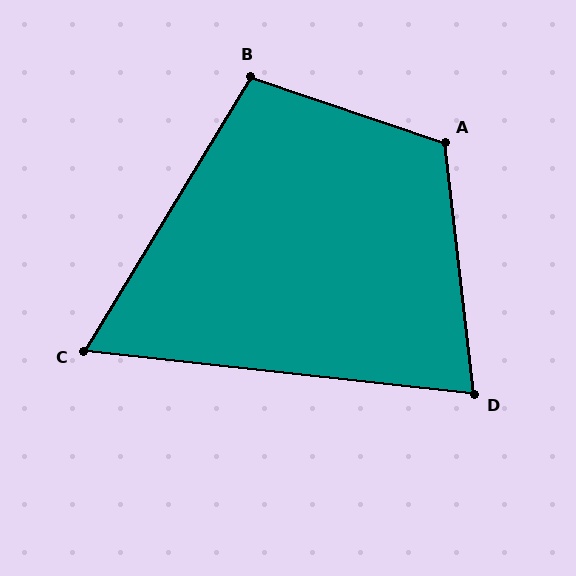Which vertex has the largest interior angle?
A, at approximately 115 degrees.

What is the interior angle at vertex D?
Approximately 77 degrees (acute).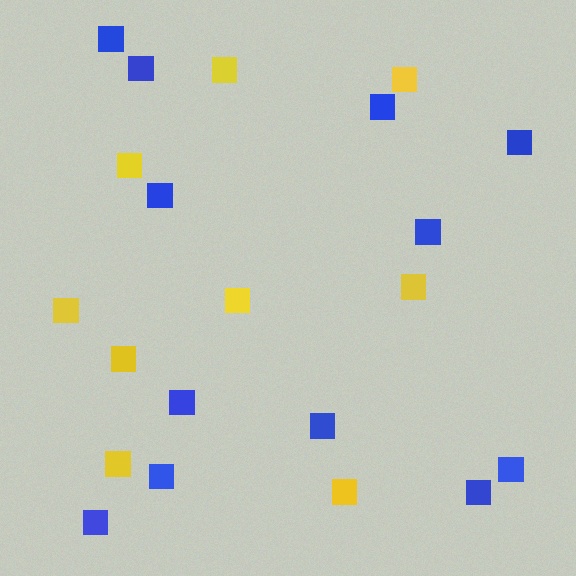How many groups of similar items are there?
There are 2 groups: one group of yellow squares (9) and one group of blue squares (12).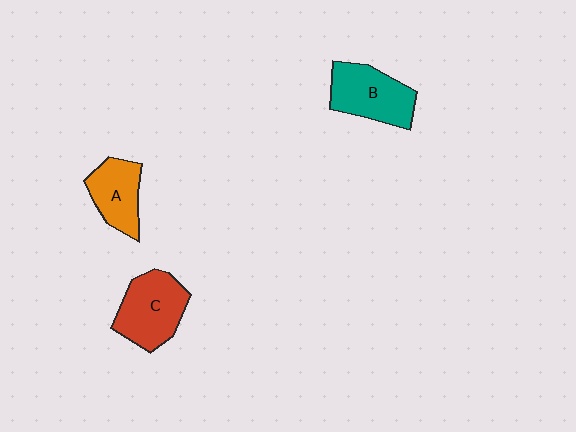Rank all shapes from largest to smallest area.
From largest to smallest: C (red), B (teal), A (orange).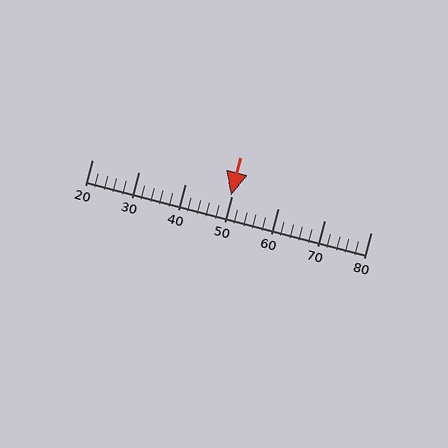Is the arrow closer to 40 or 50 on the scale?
The arrow is closer to 50.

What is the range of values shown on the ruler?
The ruler shows values from 20 to 80.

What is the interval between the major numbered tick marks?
The major tick marks are spaced 10 units apart.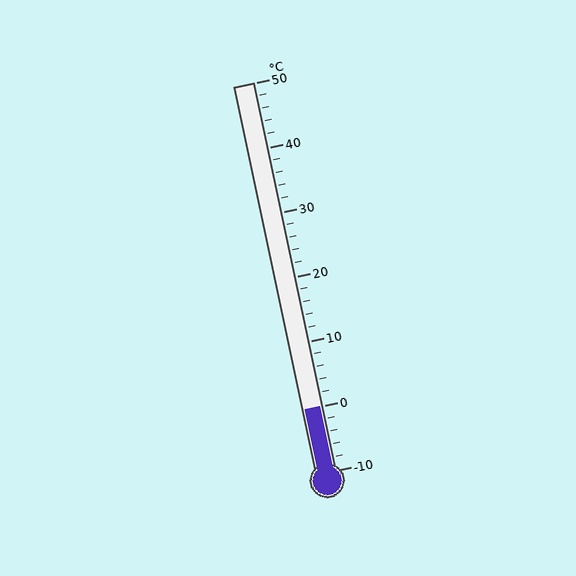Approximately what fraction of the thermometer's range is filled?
The thermometer is filled to approximately 15% of its range.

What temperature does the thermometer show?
The thermometer shows approximately 0°C.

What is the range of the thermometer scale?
The thermometer scale ranges from -10°C to 50°C.